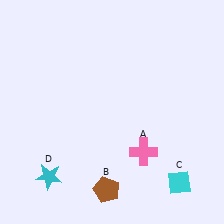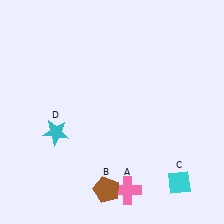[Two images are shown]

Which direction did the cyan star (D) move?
The cyan star (D) moved up.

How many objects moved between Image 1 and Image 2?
2 objects moved between the two images.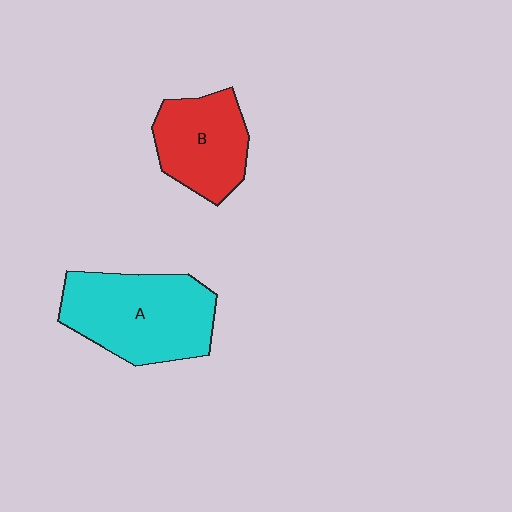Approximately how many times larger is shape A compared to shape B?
Approximately 1.5 times.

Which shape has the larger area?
Shape A (cyan).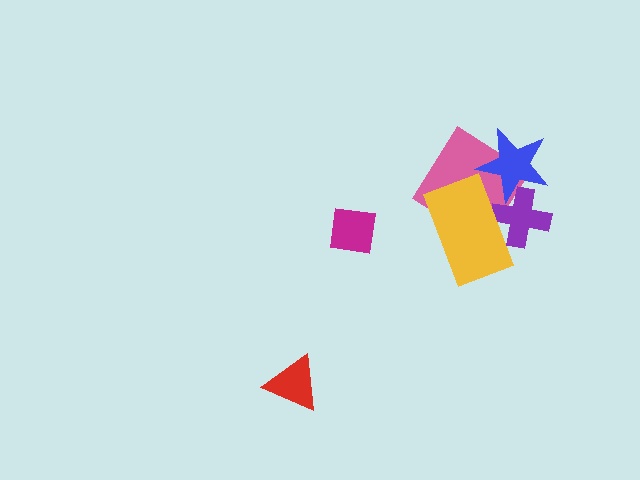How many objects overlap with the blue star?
3 objects overlap with the blue star.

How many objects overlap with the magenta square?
0 objects overlap with the magenta square.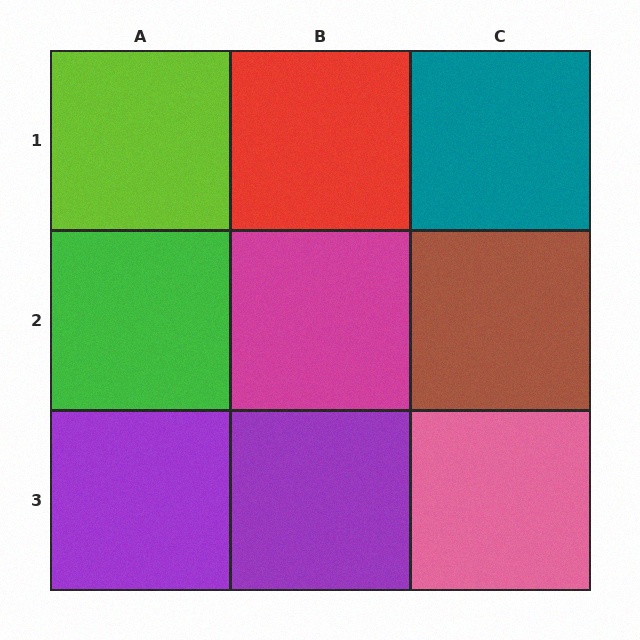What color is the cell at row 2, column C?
Brown.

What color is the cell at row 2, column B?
Magenta.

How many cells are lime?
1 cell is lime.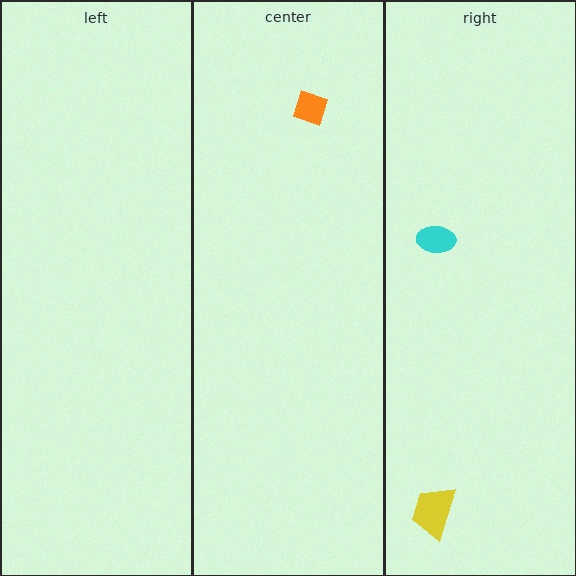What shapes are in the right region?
The yellow trapezoid, the cyan ellipse.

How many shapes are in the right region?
2.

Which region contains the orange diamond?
The center region.